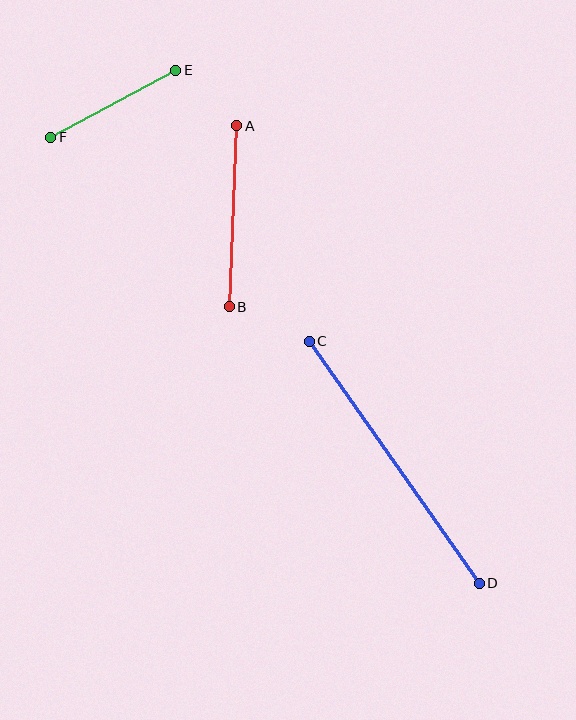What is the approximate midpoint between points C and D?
The midpoint is at approximately (394, 462) pixels.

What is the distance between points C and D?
The distance is approximately 296 pixels.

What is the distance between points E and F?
The distance is approximately 142 pixels.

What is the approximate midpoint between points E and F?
The midpoint is at approximately (113, 104) pixels.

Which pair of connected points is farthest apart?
Points C and D are farthest apart.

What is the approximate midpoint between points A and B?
The midpoint is at approximately (233, 216) pixels.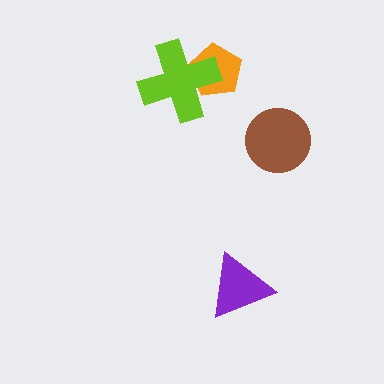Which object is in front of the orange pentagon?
The lime cross is in front of the orange pentagon.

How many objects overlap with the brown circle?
0 objects overlap with the brown circle.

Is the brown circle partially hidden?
No, no other shape covers it.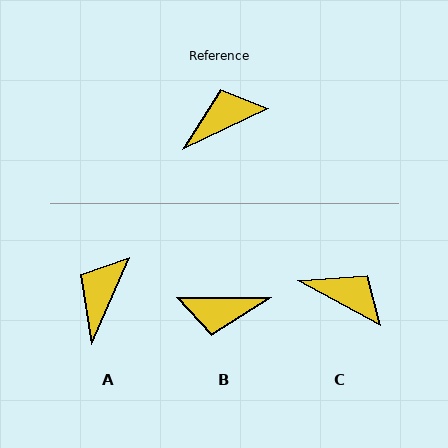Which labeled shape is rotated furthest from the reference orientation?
B, about 154 degrees away.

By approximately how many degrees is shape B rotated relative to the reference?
Approximately 154 degrees counter-clockwise.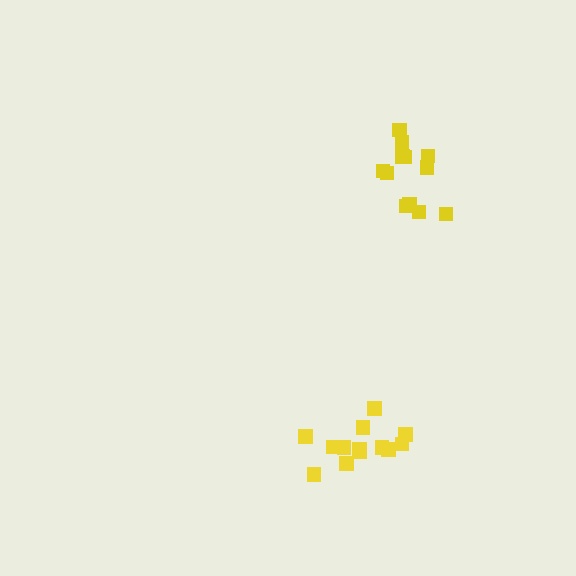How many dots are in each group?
Group 1: 13 dots, Group 2: 12 dots (25 total).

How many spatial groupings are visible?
There are 2 spatial groupings.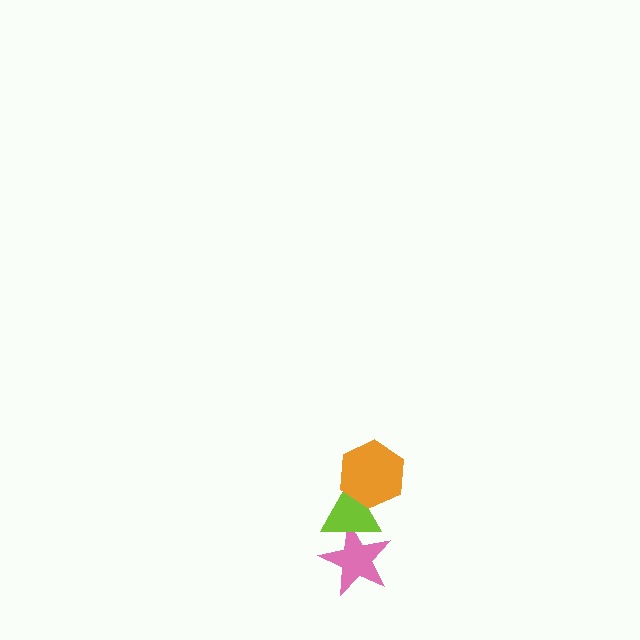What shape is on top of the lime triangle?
The orange hexagon is on top of the lime triangle.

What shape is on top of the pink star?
The lime triangle is on top of the pink star.